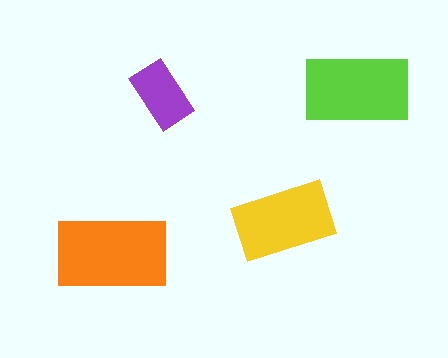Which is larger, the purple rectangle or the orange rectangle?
The orange one.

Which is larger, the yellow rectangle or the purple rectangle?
The yellow one.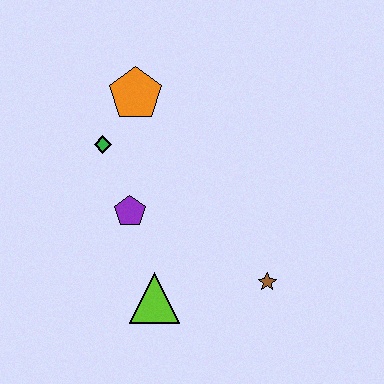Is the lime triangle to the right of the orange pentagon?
Yes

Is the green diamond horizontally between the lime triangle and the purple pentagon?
No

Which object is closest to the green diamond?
The orange pentagon is closest to the green diamond.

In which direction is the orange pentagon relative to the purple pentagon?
The orange pentagon is above the purple pentagon.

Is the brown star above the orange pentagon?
No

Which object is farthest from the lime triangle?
The orange pentagon is farthest from the lime triangle.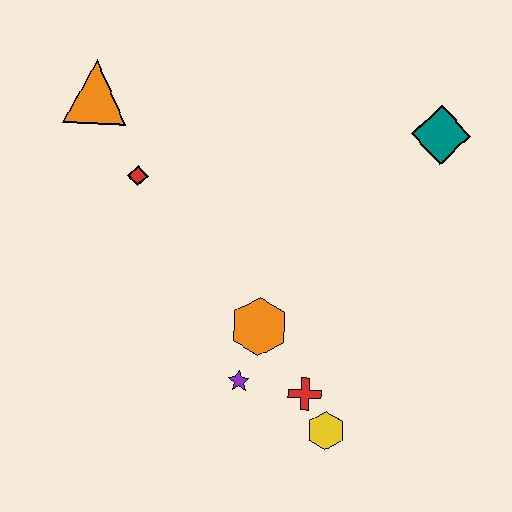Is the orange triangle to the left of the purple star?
Yes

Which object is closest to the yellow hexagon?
The red cross is closest to the yellow hexagon.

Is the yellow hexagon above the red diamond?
No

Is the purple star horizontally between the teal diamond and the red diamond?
Yes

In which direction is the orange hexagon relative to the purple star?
The orange hexagon is above the purple star.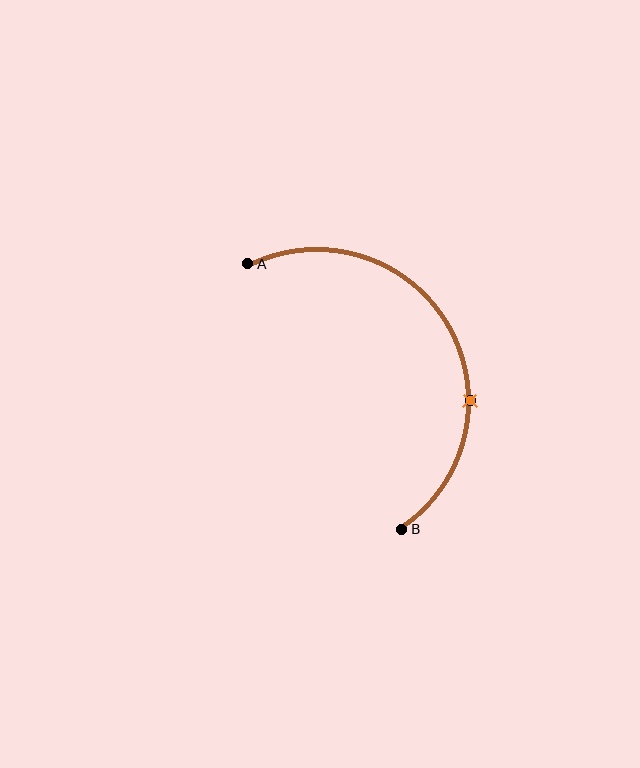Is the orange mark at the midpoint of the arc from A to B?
No. The orange mark lies on the arc but is closer to endpoint B. The arc midpoint would be at the point on the curve equidistant along the arc from both A and B.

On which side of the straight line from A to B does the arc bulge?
The arc bulges to the right of the straight line connecting A and B.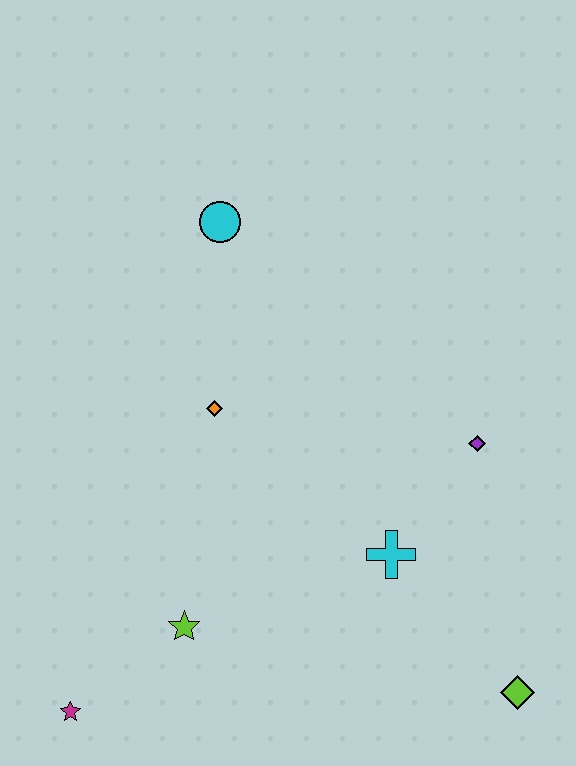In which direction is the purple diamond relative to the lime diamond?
The purple diamond is above the lime diamond.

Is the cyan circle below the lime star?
No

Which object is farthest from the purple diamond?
The magenta star is farthest from the purple diamond.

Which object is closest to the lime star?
The magenta star is closest to the lime star.